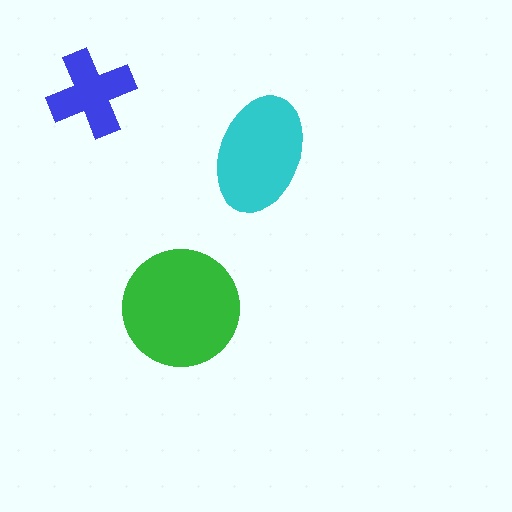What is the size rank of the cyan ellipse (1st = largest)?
2nd.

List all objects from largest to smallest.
The green circle, the cyan ellipse, the blue cross.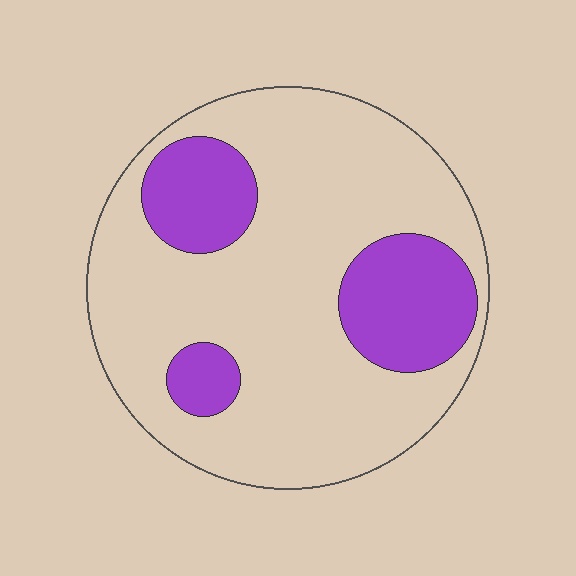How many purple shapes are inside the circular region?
3.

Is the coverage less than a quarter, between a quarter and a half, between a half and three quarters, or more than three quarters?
Less than a quarter.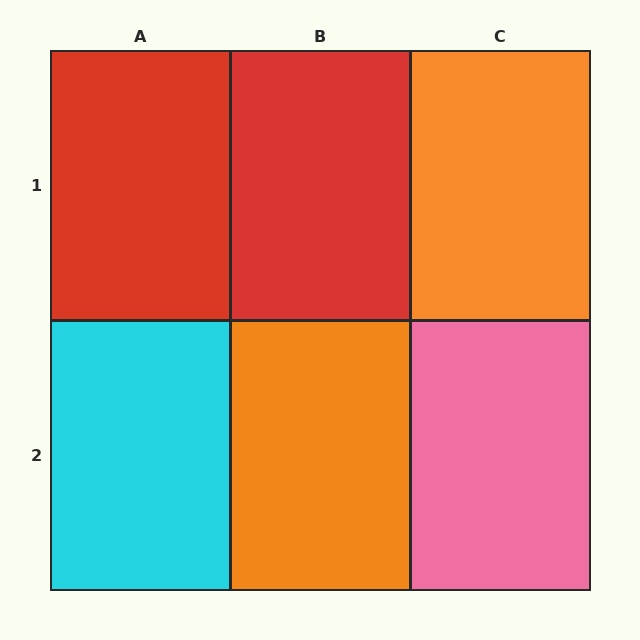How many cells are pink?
1 cell is pink.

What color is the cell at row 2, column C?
Pink.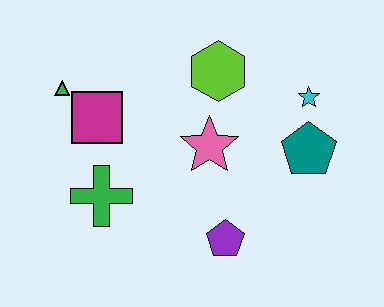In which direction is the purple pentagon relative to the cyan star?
The purple pentagon is below the cyan star.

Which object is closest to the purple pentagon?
The pink star is closest to the purple pentagon.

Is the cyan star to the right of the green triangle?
Yes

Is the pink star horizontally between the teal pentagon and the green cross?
Yes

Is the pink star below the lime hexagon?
Yes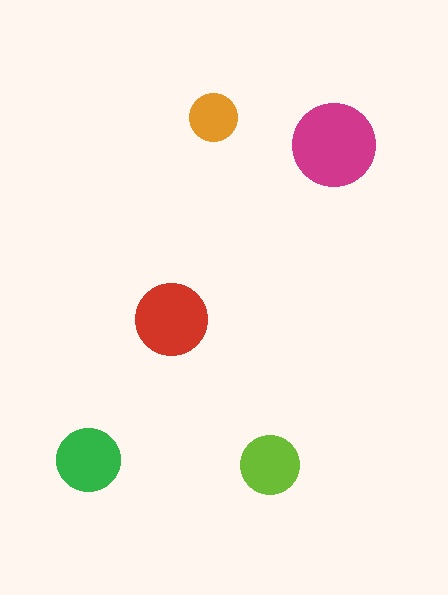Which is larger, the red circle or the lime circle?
The red one.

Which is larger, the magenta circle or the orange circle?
The magenta one.